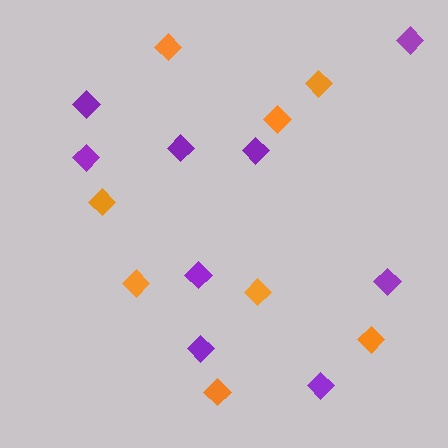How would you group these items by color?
There are 2 groups: one group of orange diamonds (8) and one group of purple diamonds (9).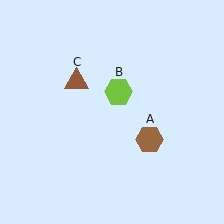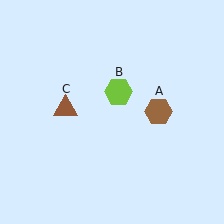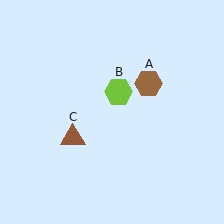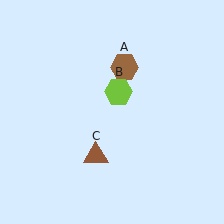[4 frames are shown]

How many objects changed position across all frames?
2 objects changed position: brown hexagon (object A), brown triangle (object C).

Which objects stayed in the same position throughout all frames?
Lime hexagon (object B) remained stationary.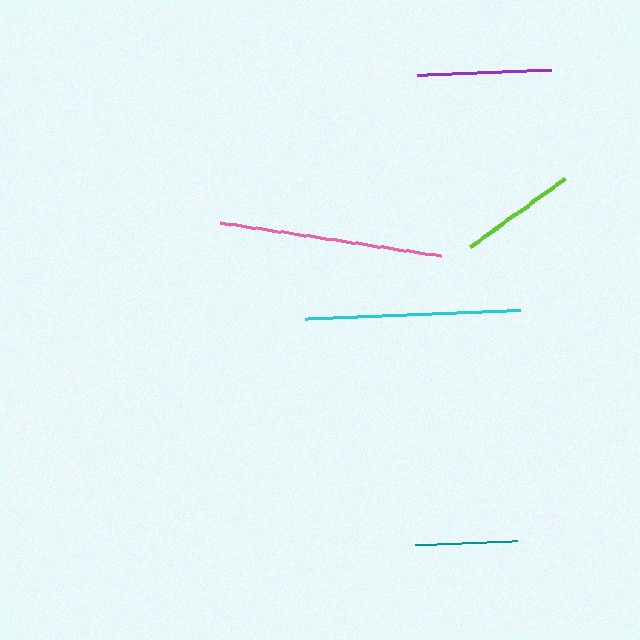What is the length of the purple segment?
The purple segment is approximately 134 pixels long.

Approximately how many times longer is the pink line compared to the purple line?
The pink line is approximately 1.7 times the length of the purple line.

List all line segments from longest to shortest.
From longest to shortest: pink, cyan, purple, lime, teal.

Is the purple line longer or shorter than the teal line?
The purple line is longer than the teal line.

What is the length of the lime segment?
The lime segment is approximately 116 pixels long.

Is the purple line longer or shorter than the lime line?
The purple line is longer than the lime line.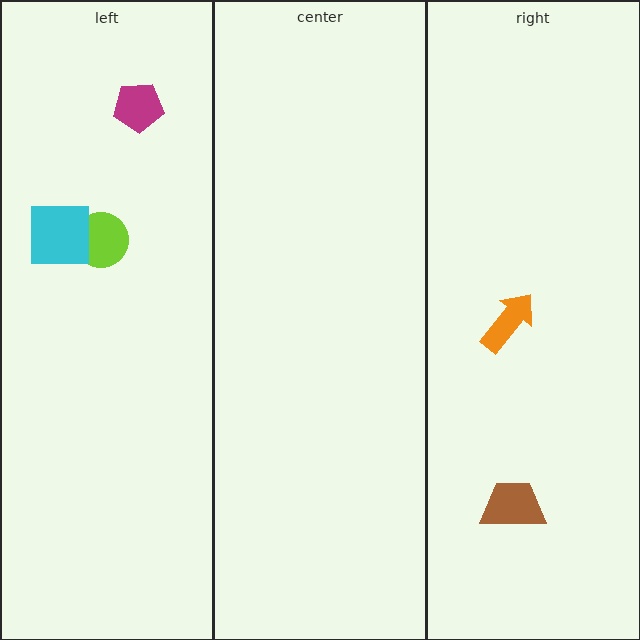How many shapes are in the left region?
3.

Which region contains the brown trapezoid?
The right region.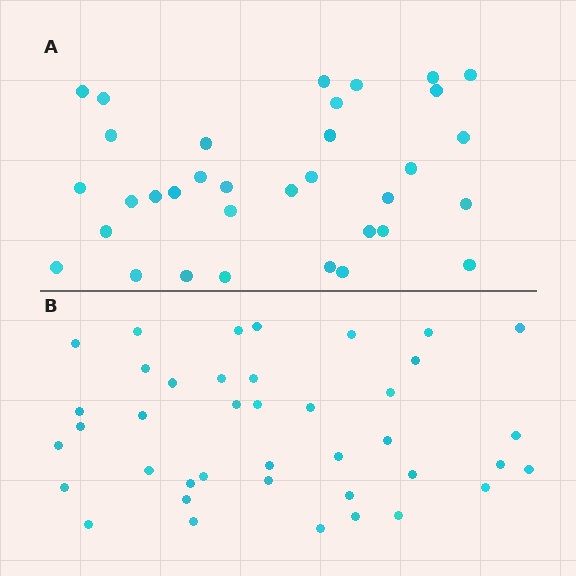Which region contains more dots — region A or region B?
Region B (the bottom region) has more dots.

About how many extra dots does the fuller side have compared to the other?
Region B has about 6 more dots than region A.